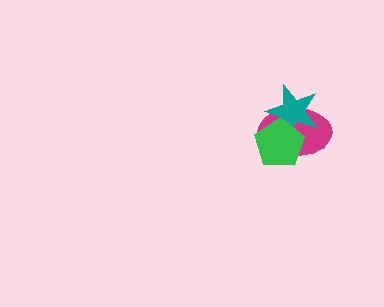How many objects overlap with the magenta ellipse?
2 objects overlap with the magenta ellipse.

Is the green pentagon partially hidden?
No, no other shape covers it.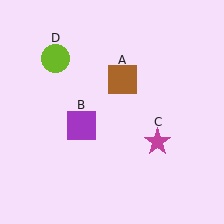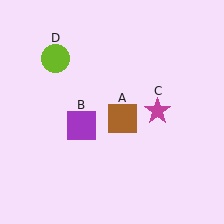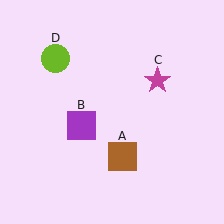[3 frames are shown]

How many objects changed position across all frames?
2 objects changed position: brown square (object A), magenta star (object C).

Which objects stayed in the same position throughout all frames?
Purple square (object B) and lime circle (object D) remained stationary.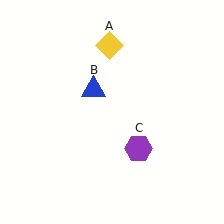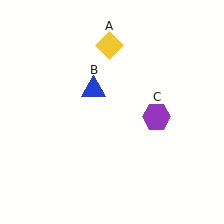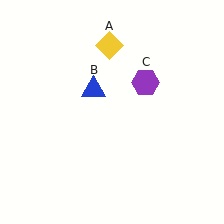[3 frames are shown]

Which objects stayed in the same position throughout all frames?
Yellow diamond (object A) and blue triangle (object B) remained stationary.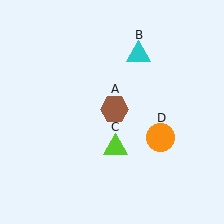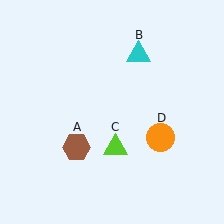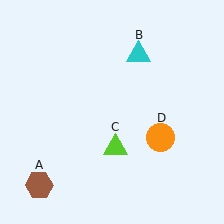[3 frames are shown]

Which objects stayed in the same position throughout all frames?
Cyan triangle (object B) and lime triangle (object C) and orange circle (object D) remained stationary.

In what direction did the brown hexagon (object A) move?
The brown hexagon (object A) moved down and to the left.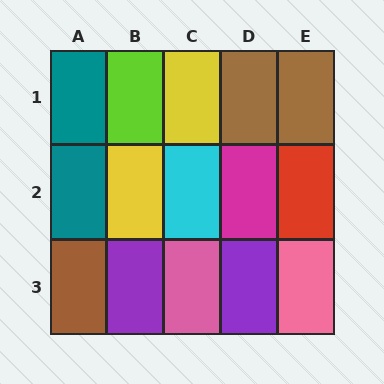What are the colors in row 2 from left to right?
Teal, yellow, cyan, magenta, red.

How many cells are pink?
2 cells are pink.